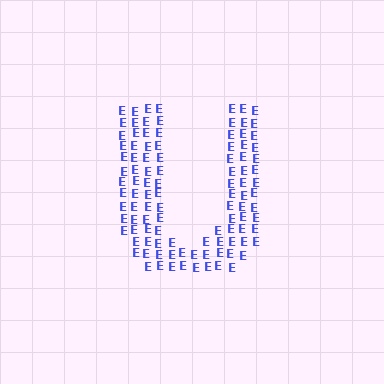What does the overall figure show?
The overall figure shows the letter U.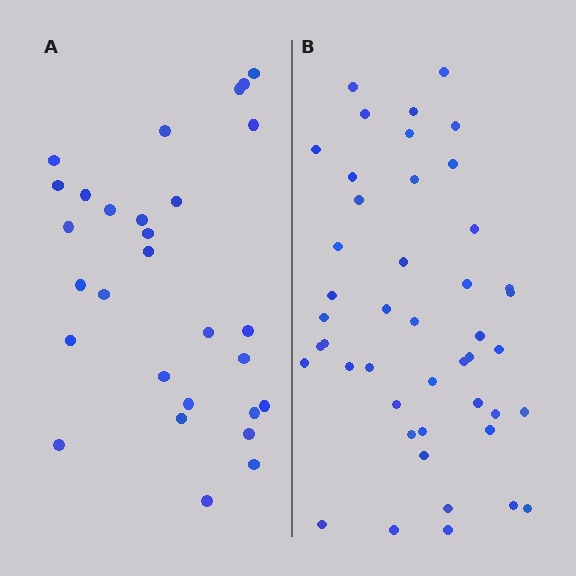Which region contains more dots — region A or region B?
Region B (the right region) has more dots.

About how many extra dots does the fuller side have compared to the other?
Region B has approximately 15 more dots than region A.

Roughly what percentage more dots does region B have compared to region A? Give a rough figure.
About 55% more.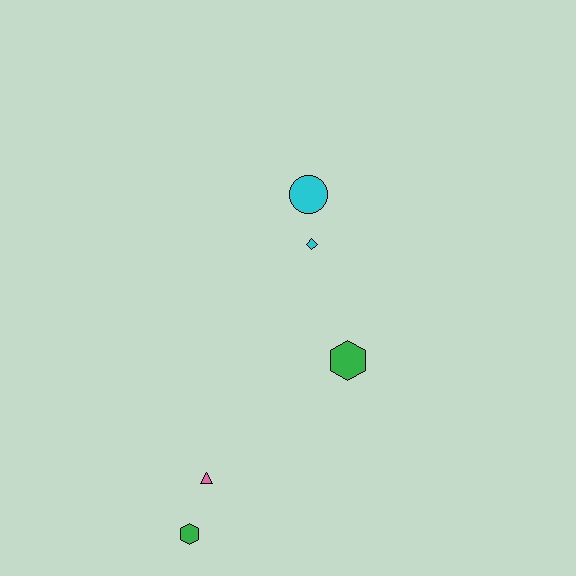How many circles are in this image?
There is 1 circle.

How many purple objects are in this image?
There are no purple objects.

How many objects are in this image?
There are 5 objects.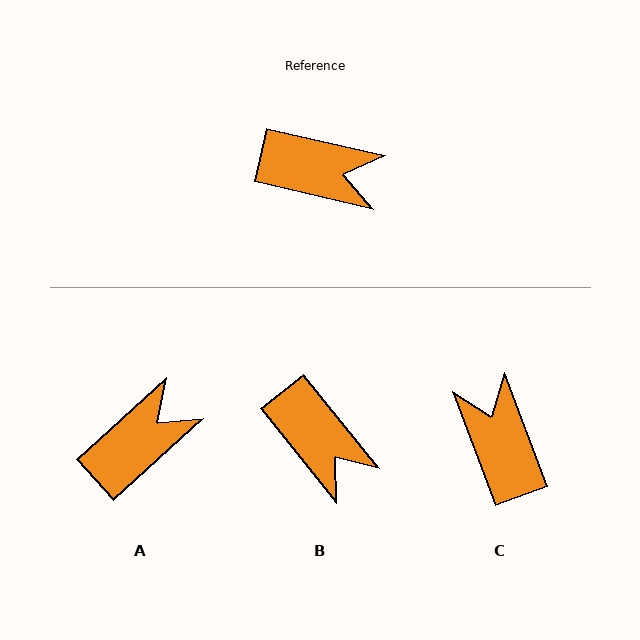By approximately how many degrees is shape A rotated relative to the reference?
Approximately 55 degrees counter-clockwise.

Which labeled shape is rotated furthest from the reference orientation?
C, about 124 degrees away.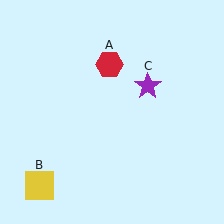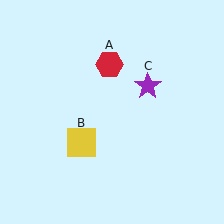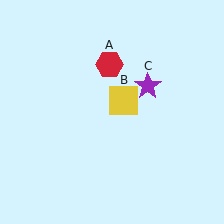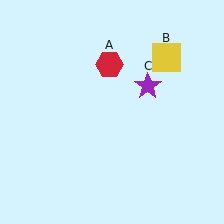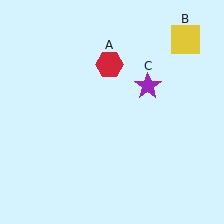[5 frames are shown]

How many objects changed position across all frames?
1 object changed position: yellow square (object B).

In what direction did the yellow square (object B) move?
The yellow square (object B) moved up and to the right.